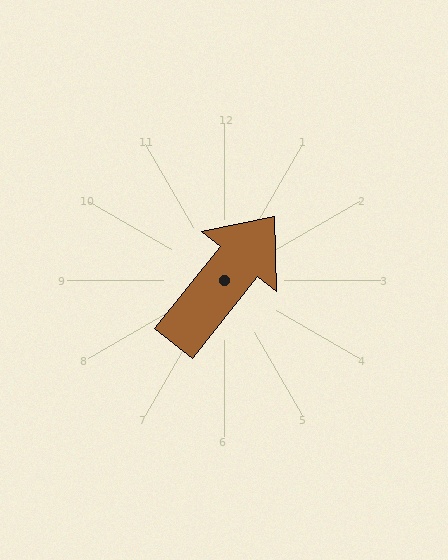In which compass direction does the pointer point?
Northeast.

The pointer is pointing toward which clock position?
Roughly 1 o'clock.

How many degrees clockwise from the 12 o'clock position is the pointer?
Approximately 38 degrees.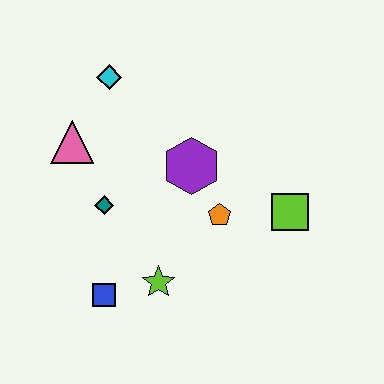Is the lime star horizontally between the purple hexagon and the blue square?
Yes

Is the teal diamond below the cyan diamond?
Yes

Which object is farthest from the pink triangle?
The lime square is farthest from the pink triangle.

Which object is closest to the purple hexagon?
The orange pentagon is closest to the purple hexagon.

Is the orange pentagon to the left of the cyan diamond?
No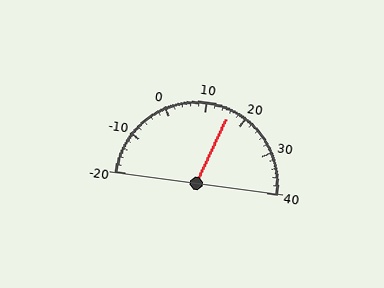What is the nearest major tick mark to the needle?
The nearest major tick mark is 20.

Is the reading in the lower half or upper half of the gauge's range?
The reading is in the upper half of the range (-20 to 40).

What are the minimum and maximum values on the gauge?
The gauge ranges from -20 to 40.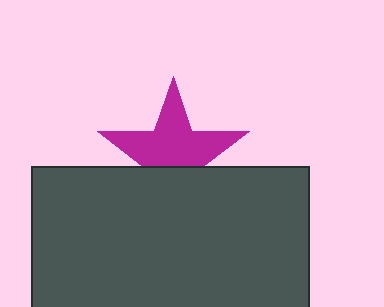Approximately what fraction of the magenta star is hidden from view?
Roughly 37% of the magenta star is hidden behind the dark gray rectangle.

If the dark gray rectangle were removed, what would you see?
You would see the complete magenta star.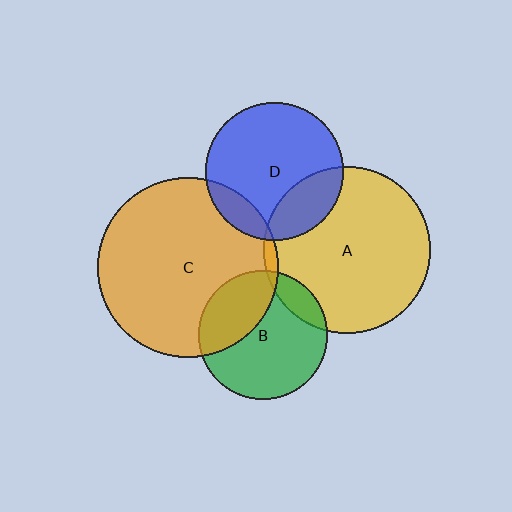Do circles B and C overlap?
Yes.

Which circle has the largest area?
Circle C (orange).